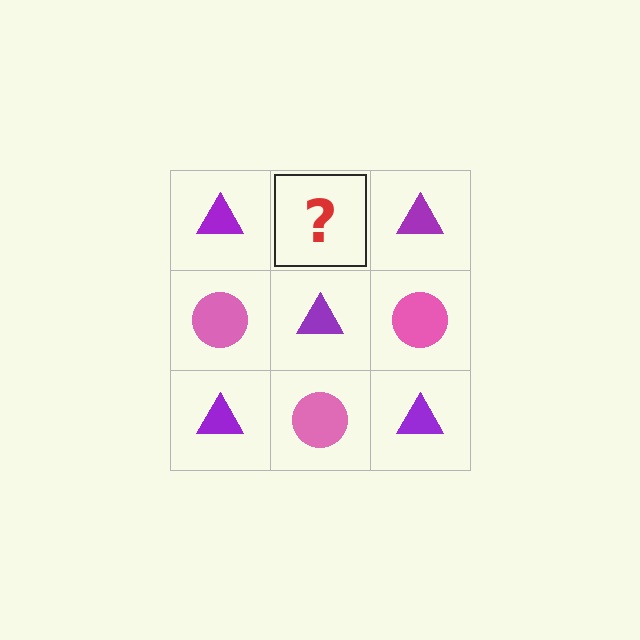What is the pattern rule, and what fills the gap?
The rule is that it alternates purple triangle and pink circle in a checkerboard pattern. The gap should be filled with a pink circle.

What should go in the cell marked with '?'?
The missing cell should contain a pink circle.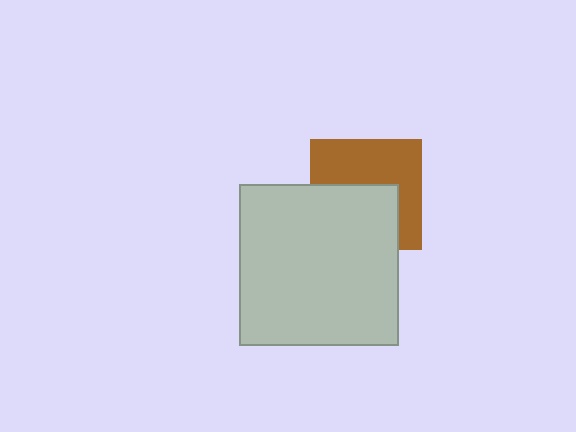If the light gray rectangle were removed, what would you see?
You would see the complete brown square.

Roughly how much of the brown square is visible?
About half of it is visible (roughly 52%).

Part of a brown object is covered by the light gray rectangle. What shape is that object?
It is a square.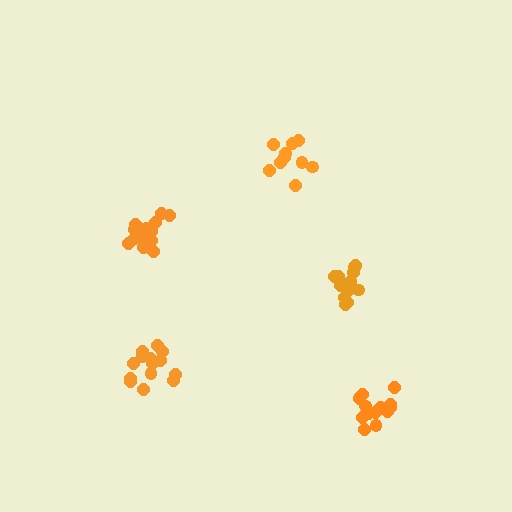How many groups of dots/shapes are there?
There are 5 groups.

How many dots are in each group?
Group 1: 14 dots, Group 2: 13 dots, Group 3: 14 dots, Group 4: 14 dots, Group 5: 10 dots (65 total).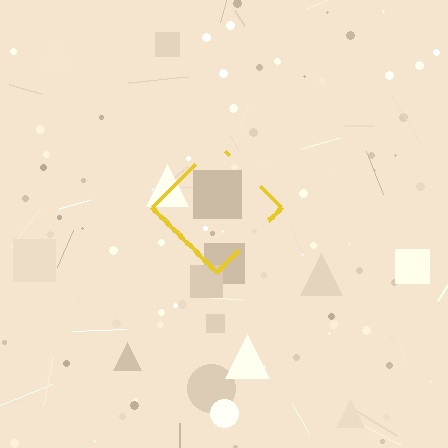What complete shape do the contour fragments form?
The contour fragments form a diamond.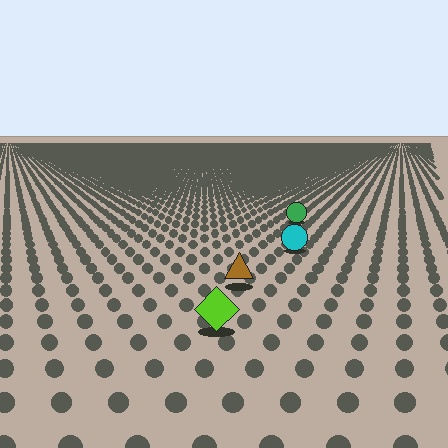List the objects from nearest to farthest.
From nearest to farthest: the lime diamond, the brown triangle, the cyan circle, the green circle.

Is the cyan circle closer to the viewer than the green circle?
Yes. The cyan circle is closer — you can tell from the texture gradient: the ground texture is coarser near it.